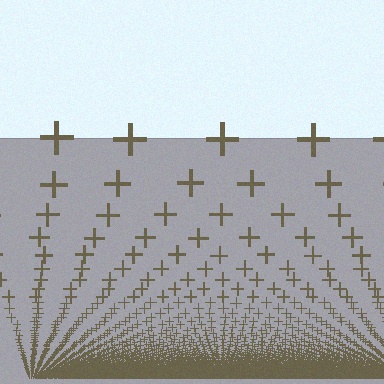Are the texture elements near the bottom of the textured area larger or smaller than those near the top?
Smaller. The gradient is inverted — elements near the bottom are smaller and denser.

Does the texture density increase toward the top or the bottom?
Density increases toward the bottom.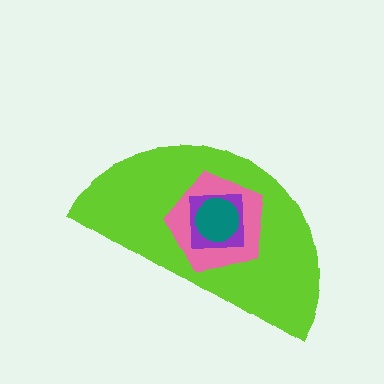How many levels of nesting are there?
4.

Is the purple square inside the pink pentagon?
Yes.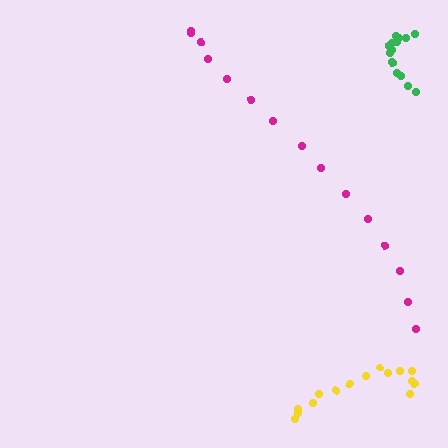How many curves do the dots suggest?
There are 3 distinct paths.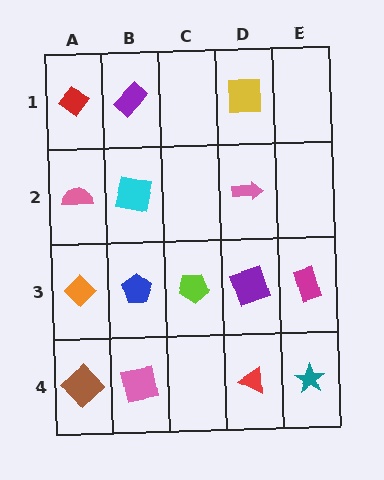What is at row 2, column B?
A cyan square.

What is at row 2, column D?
A pink arrow.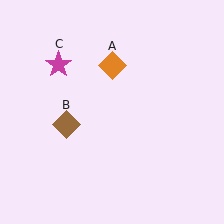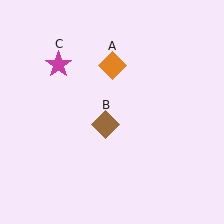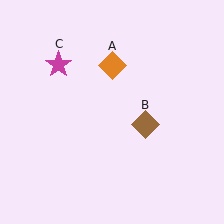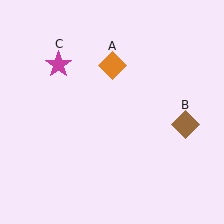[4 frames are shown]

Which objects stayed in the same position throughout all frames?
Orange diamond (object A) and magenta star (object C) remained stationary.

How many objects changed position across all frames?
1 object changed position: brown diamond (object B).